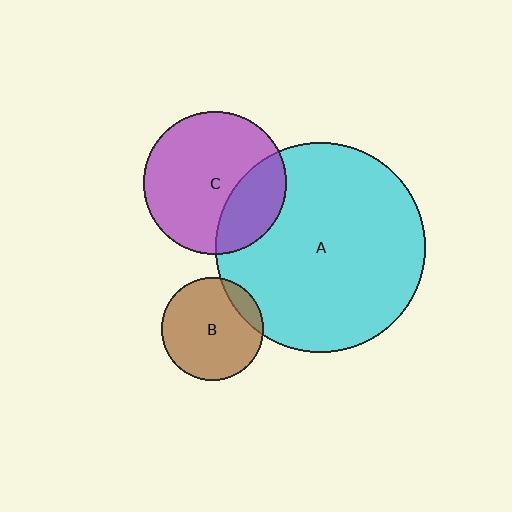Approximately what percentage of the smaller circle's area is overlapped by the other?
Approximately 10%.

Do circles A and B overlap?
Yes.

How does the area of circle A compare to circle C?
Approximately 2.2 times.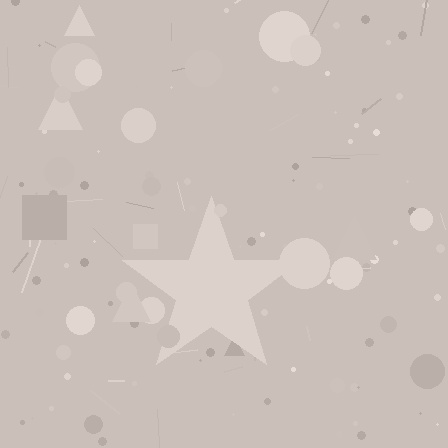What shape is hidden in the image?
A star is hidden in the image.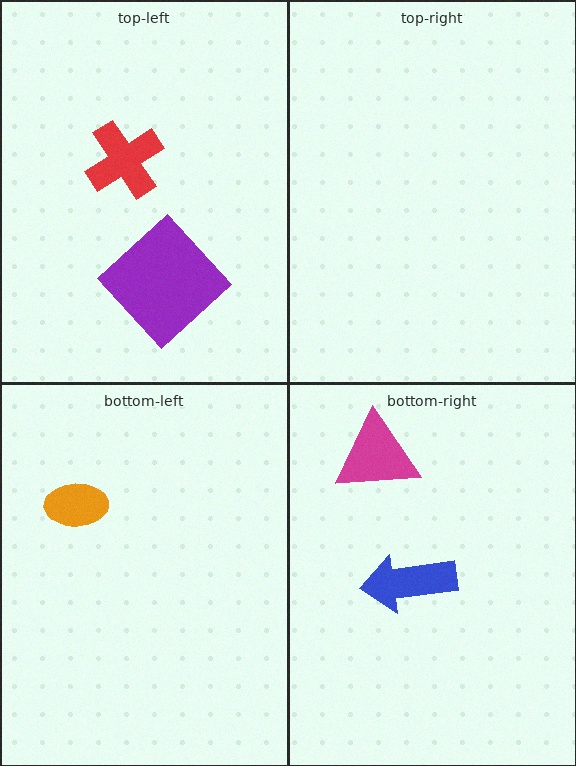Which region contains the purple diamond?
The top-left region.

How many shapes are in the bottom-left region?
1.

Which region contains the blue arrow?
The bottom-right region.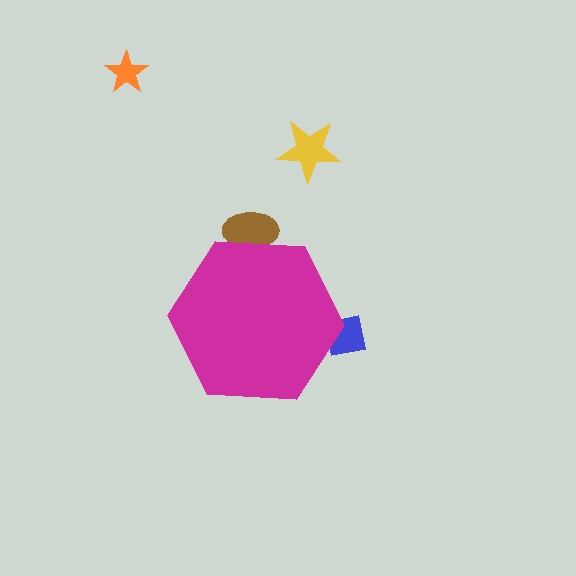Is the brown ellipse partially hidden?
Yes, the brown ellipse is partially hidden behind the magenta hexagon.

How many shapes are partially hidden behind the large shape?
2 shapes are partially hidden.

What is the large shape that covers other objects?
A magenta hexagon.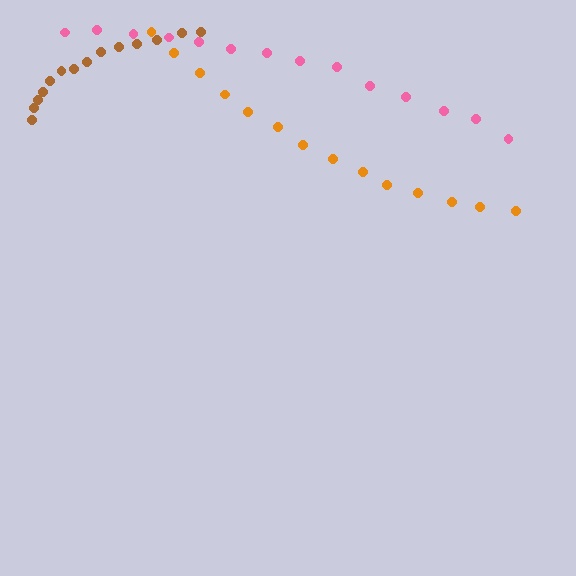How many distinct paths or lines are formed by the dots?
There are 3 distinct paths.